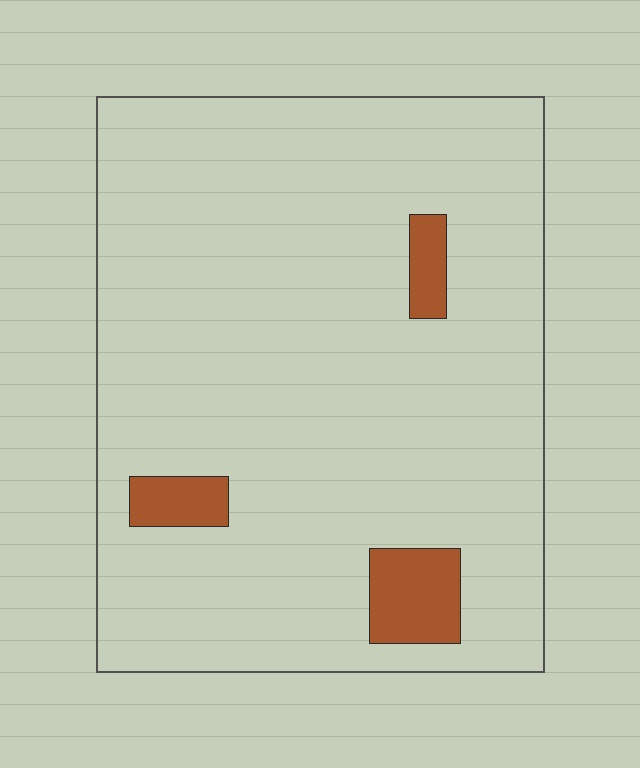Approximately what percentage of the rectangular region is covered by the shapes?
Approximately 5%.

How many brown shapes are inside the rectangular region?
3.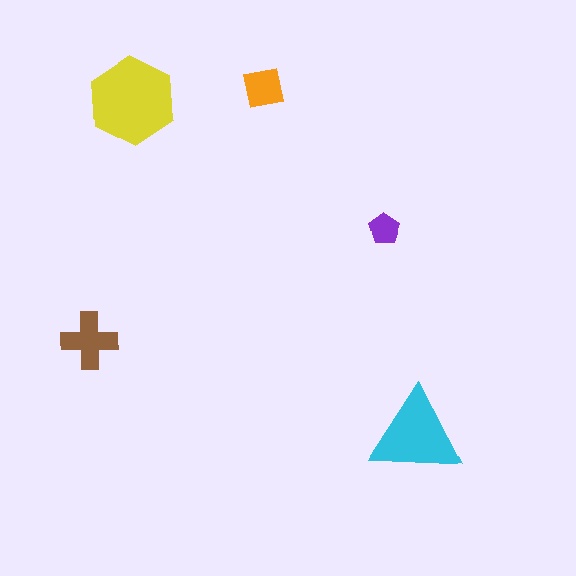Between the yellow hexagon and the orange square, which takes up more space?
The yellow hexagon.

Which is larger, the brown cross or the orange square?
The brown cross.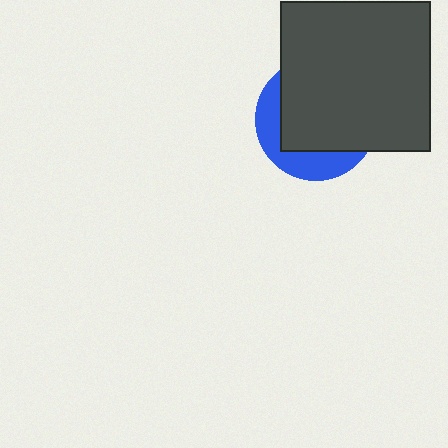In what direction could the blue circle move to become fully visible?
The blue circle could move toward the lower-left. That would shift it out from behind the dark gray square entirely.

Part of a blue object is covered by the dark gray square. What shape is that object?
It is a circle.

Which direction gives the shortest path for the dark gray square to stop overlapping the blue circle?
Moving toward the upper-right gives the shortest separation.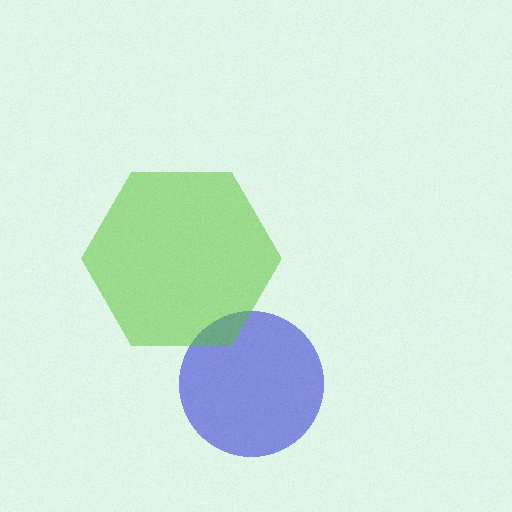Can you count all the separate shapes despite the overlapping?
Yes, there are 2 separate shapes.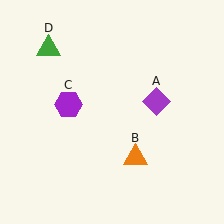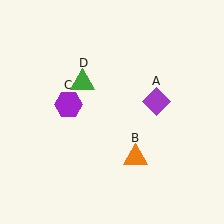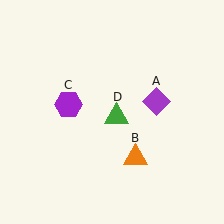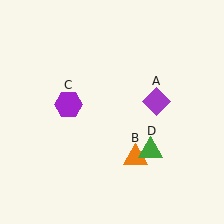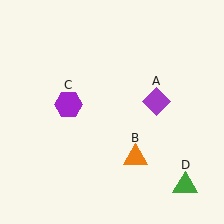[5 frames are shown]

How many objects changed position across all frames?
1 object changed position: green triangle (object D).